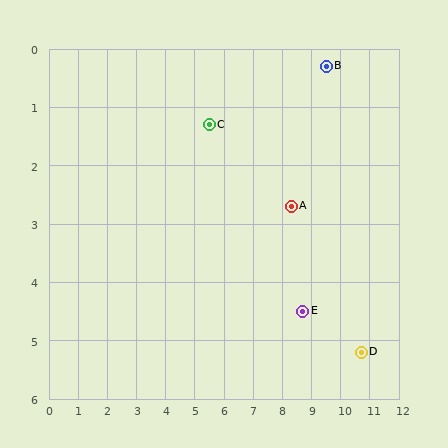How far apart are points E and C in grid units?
Points E and C are about 4.5 grid units apart.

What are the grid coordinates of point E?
Point E is at approximately (8.7, 4.5).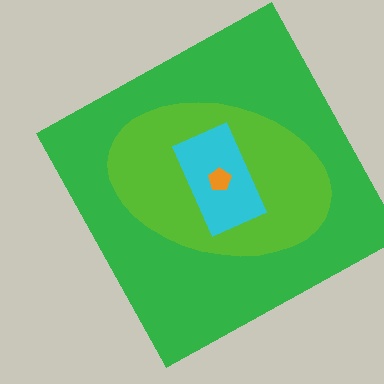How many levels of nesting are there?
4.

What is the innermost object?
The orange pentagon.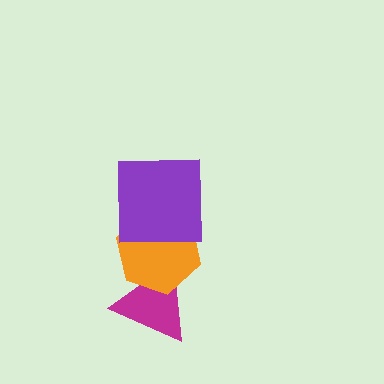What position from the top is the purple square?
The purple square is 1st from the top.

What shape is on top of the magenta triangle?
The orange hexagon is on top of the magenta triangle.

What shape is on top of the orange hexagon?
The purple square is on top of the orange hexagon.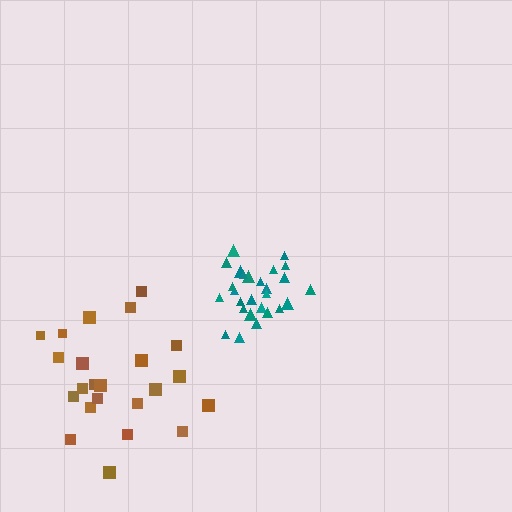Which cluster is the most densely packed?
Teal.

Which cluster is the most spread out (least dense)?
Brown.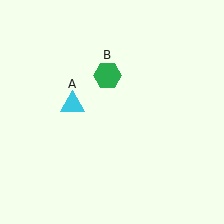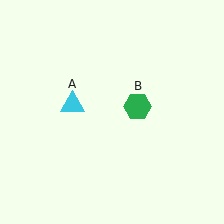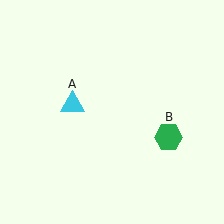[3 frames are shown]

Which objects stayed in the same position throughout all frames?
Cyan triangle (object A) remained stationary.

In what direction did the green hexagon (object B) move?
The green hexagon (object B) moved down and to the right.